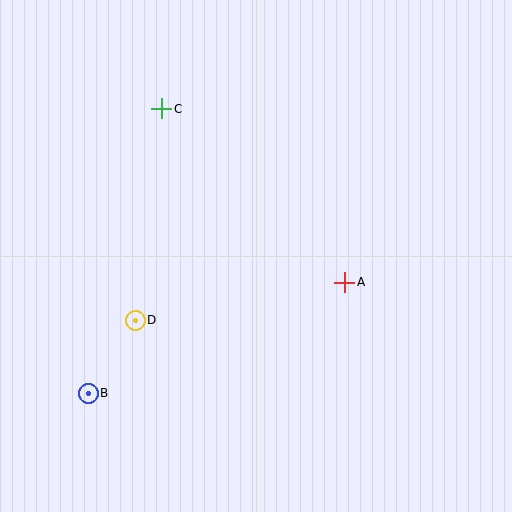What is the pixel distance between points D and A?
The distance between D and A is 213 pixels.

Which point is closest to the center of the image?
Point A at (345, 282) is closest to the center.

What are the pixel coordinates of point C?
Point C is at (162, 109).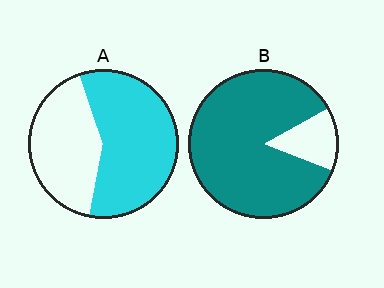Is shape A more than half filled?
Yes.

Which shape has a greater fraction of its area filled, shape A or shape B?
Shape B.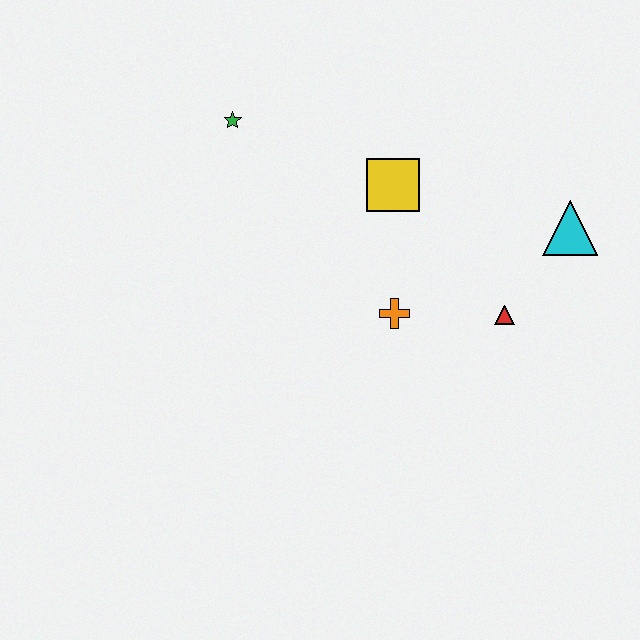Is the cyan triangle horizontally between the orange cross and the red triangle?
No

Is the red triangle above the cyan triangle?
No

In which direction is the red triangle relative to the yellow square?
The red triangle is below the yellow square.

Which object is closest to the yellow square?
The orange cross is closest to the yellow square.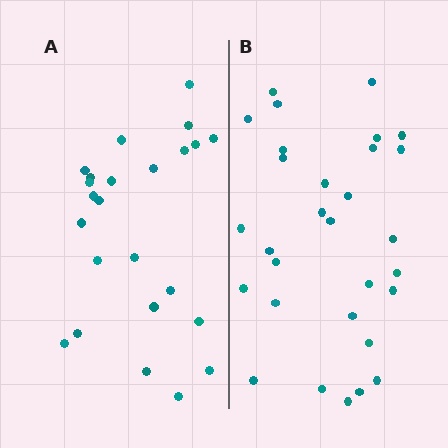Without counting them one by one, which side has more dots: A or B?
Region B (the right region) has more dots.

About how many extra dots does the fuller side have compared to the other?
Region B has about 6 more dots than region A.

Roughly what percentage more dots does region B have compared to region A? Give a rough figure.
About 25% more.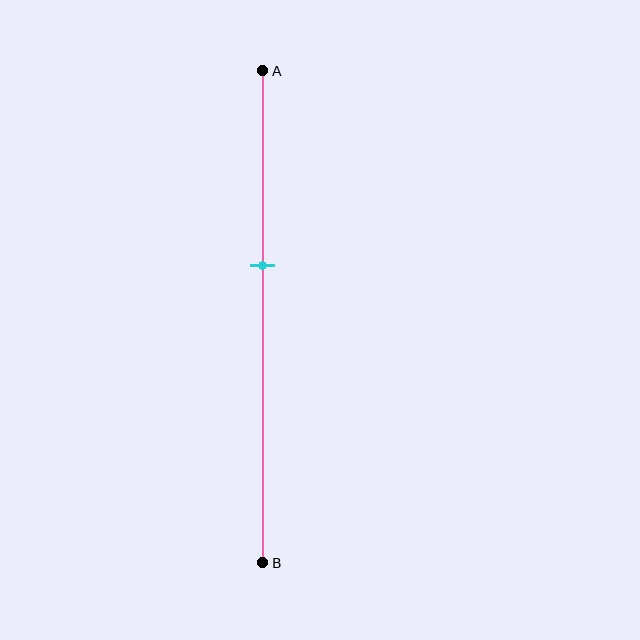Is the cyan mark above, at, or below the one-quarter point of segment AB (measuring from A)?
The cyan mark is below the one-quarter point of segment AB.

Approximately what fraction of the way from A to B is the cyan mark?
The cyan mark is approximately 40% of the way from A to B.